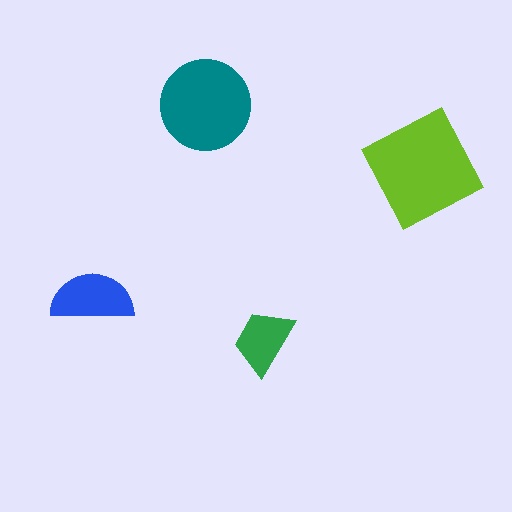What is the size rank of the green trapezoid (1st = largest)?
4th.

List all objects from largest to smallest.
The lime diamond, the teal circle, the blue semicircle, the green trapezoid.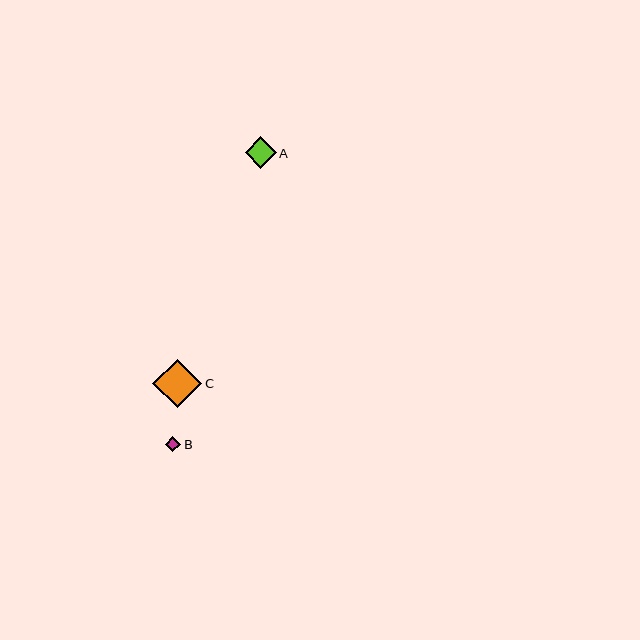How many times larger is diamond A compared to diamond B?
Diamond A is approximately 2.0 times the size of diamond B.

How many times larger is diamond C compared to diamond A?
Diamond C is approximately 1.6 times the size of diamond A.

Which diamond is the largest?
Diamond C is the largest with a size of approximately 49 pixels.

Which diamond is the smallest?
Diamond B is the smallest with a size of approximately 15 pixels.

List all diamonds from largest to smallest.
From largest to smallest: C, A, B.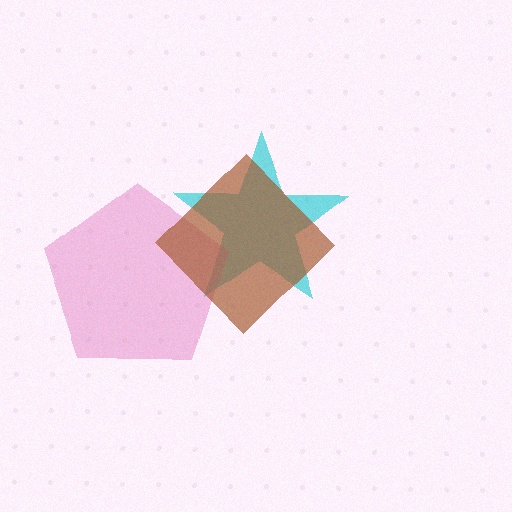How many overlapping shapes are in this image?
There are 3 overlapping shapes in the image.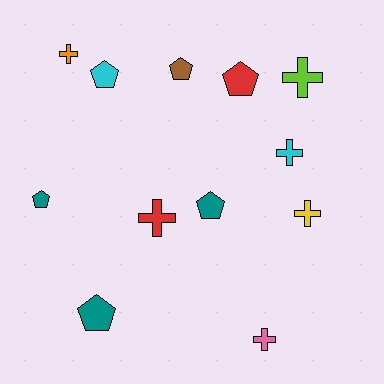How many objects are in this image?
There are 12 objects.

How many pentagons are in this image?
There are 6 pentagons.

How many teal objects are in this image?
There are 3 teal objects.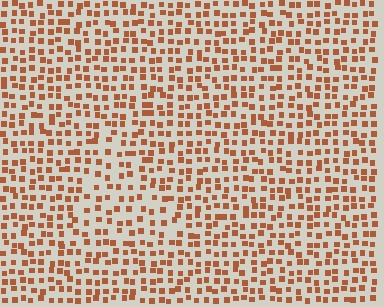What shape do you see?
I see a triangle.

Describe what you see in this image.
The image contains small brown elements arranged at two different densities. A triangle-shaped region is visible where the elements are less densely packed than the surrounding area.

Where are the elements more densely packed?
The elements are more densely packed outside the triangle boundary.